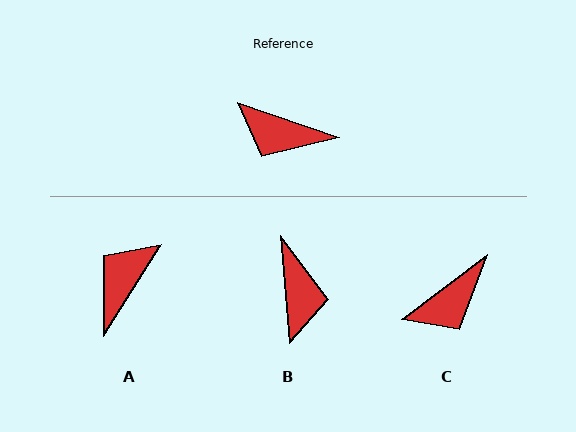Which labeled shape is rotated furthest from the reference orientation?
B, about 114 degrees away.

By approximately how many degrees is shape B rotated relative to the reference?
Approximately 114 degrees counter-clockwise.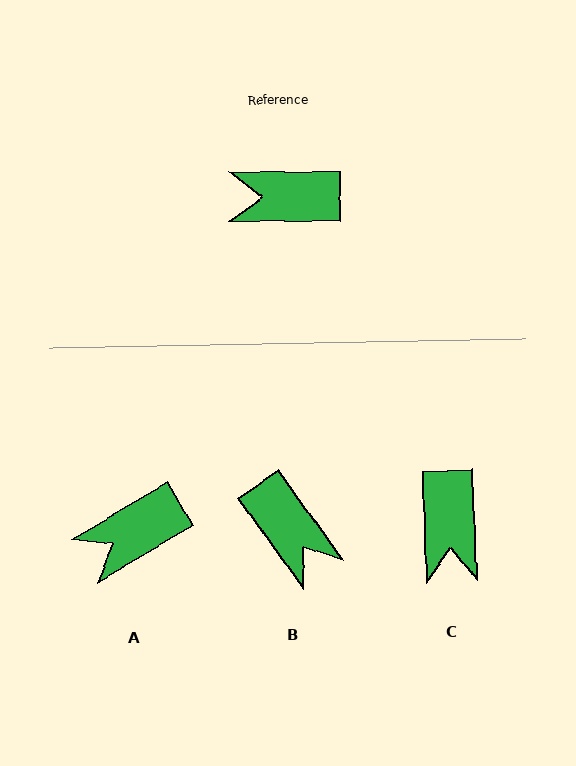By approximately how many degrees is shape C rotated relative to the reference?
Approximately 92 degrees counter-clockwise.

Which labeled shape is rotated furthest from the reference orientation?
B, about 125 degrees away.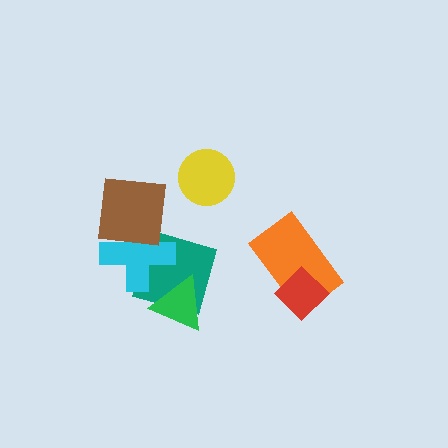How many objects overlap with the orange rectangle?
1 object overlaps with the orange rectangle.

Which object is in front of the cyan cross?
The brown square is in front of the cyan cross.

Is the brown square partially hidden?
No, no other shape covers it.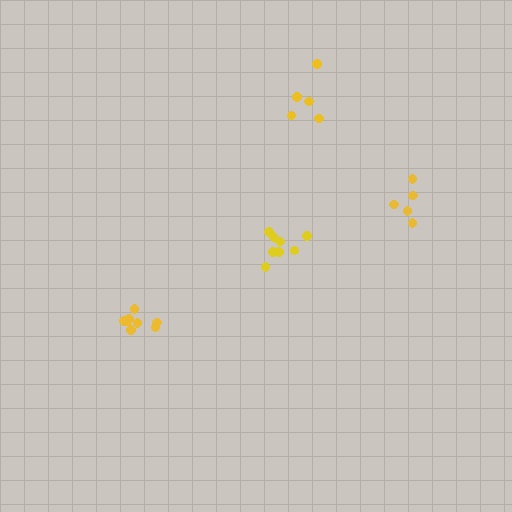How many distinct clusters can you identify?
There are 4 distinct clusters.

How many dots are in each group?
Group 1: 6 dots, Group 2: 8 dots, Group 3: 8 dots, Group 4: 5 dots (27 total).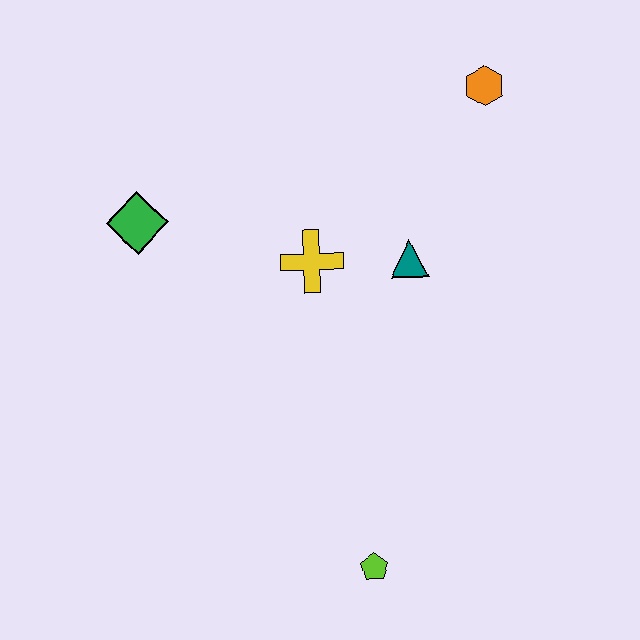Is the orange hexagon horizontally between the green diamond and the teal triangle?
No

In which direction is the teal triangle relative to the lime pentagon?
The teal triangle is above the lime pentagon.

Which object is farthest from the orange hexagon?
The lime pentagon is farthest from the orange hexagon.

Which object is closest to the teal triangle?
The yellow cross is closest to the teal triangle.